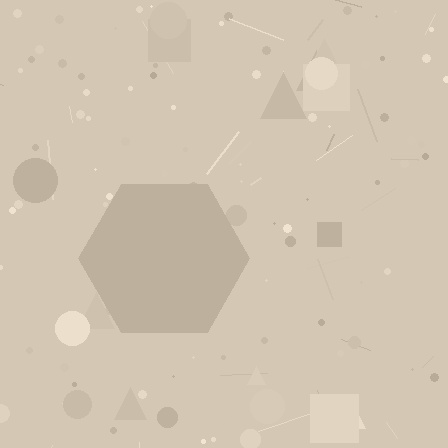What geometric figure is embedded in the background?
A hexagon is embedded in the background.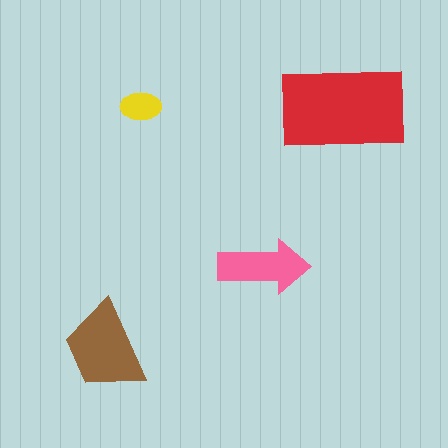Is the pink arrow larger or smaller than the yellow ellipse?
Larger.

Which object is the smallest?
The yellow ellipse.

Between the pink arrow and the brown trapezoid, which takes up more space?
The brown trapezoid.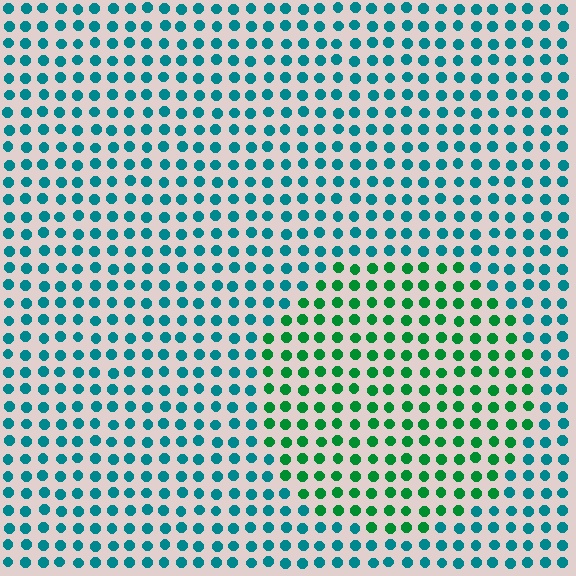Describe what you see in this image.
The image is filled with small teal elements in a uniform arrangement. A circle-shaped region is visible where the elements are tinted to a slightly different hue, forming a subtle color boundary.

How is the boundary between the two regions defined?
The boundary is defined purely by a slight shift in hue (about 43 degrees). Spacing, size, and orientation are identical on both sides.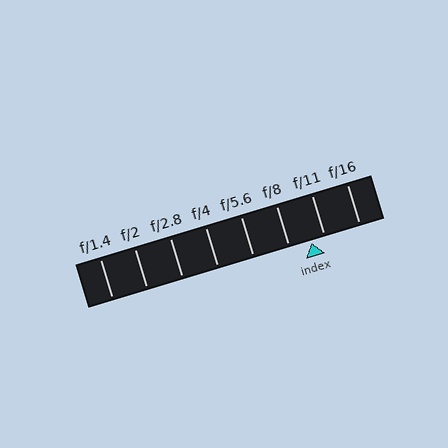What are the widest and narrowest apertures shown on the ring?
The widest aperture shown is f/1.4 and the narrowest is f/16.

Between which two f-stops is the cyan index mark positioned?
The index mark is between f/8 and f/11.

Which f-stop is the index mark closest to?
The index mark is closest to f/11.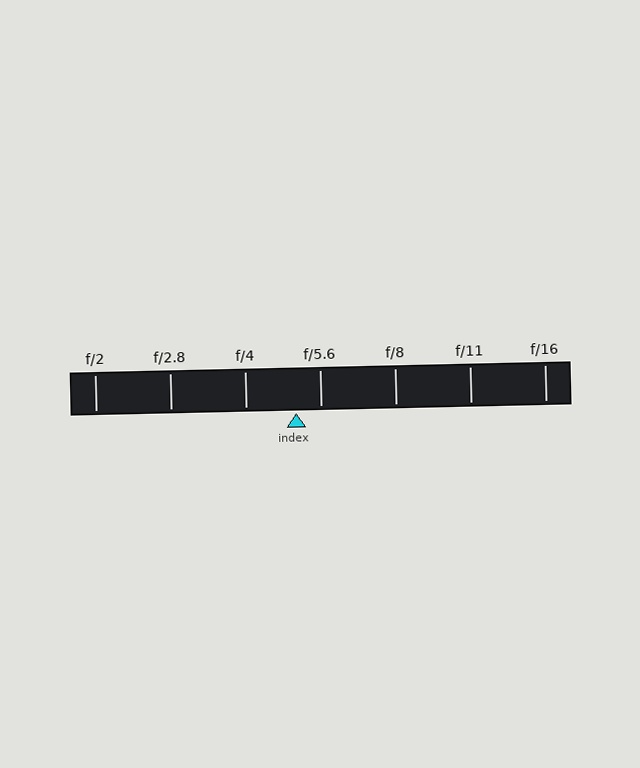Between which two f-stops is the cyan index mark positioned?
The index mark is between f/4 and f/5.6.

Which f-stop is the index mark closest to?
The index mark is closest to f/5.6.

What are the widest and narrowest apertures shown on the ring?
The widest aperture shown is f/2 and the narrowest is f/16.